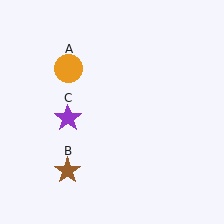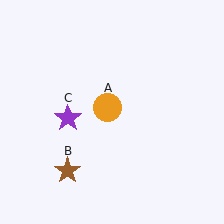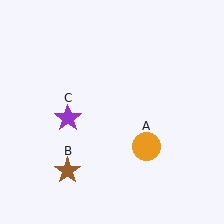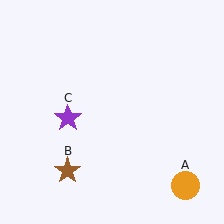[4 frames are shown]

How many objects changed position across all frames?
1 object changed position: orange circle (object A).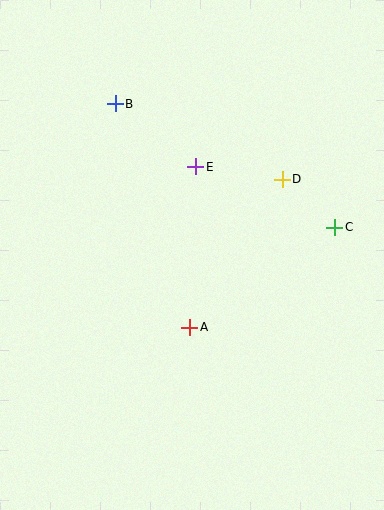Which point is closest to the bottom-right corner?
Point A is closest to the bottom-right corner.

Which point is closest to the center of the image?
Point A at (189, 327) is closest to the center.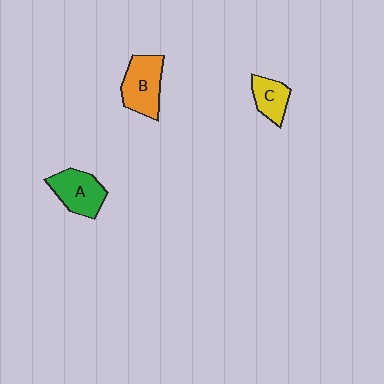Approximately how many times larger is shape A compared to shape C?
Approximately 1.5 times.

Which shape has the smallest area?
Shape C (yellow).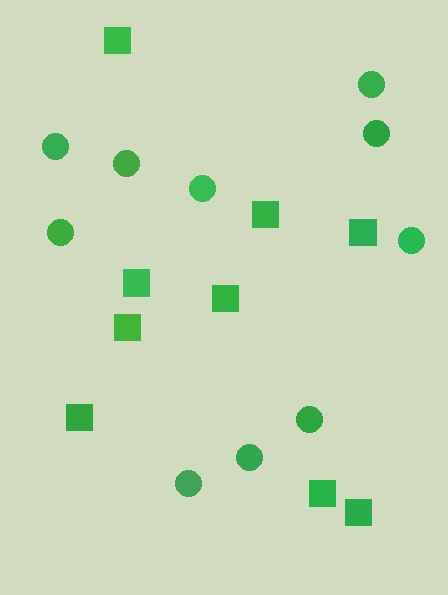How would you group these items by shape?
There are 2 groups: one group of circles (10) and one group of squares (9).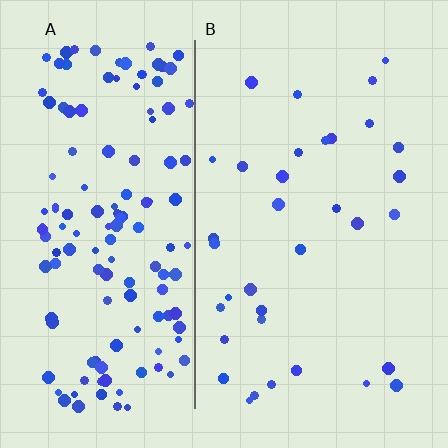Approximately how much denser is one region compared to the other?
Approximately 4.3× — region A over region B.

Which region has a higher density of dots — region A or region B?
A (the left).